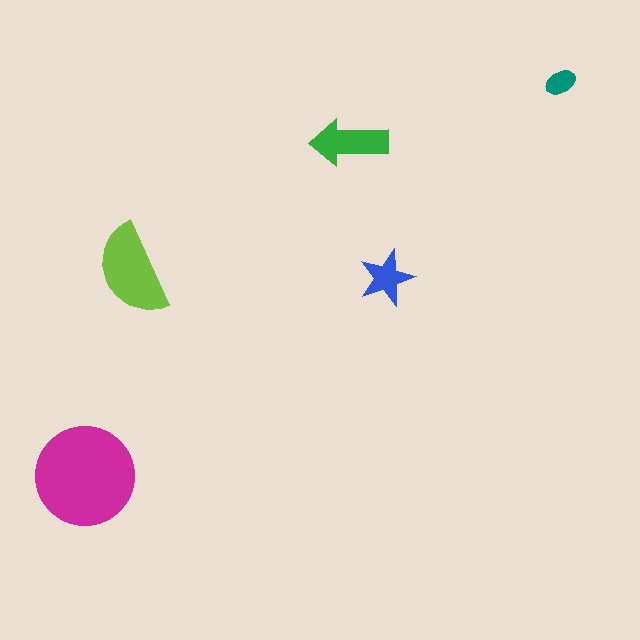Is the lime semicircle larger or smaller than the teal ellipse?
Larger.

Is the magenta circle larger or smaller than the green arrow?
Larger.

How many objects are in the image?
There are 5 objects in the image.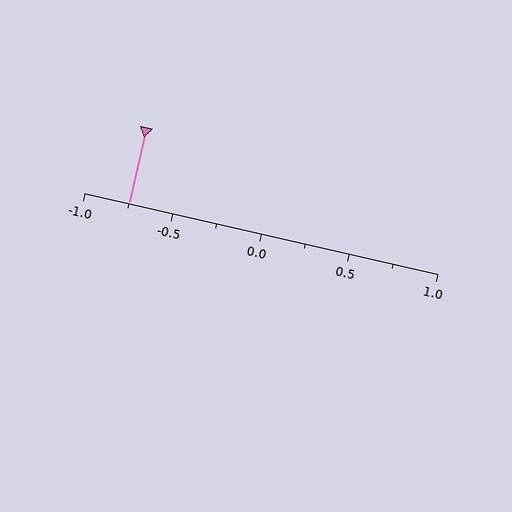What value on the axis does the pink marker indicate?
The marker indicates approximately -0.75.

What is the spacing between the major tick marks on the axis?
The major ticks are spaced 0.5 apart.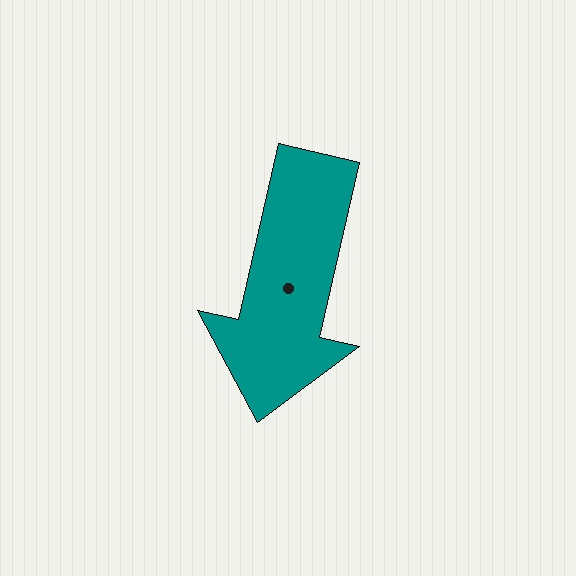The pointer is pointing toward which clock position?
Roughly 6 o'clock.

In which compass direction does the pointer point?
South.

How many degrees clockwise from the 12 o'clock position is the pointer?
Approximately 193 degrees.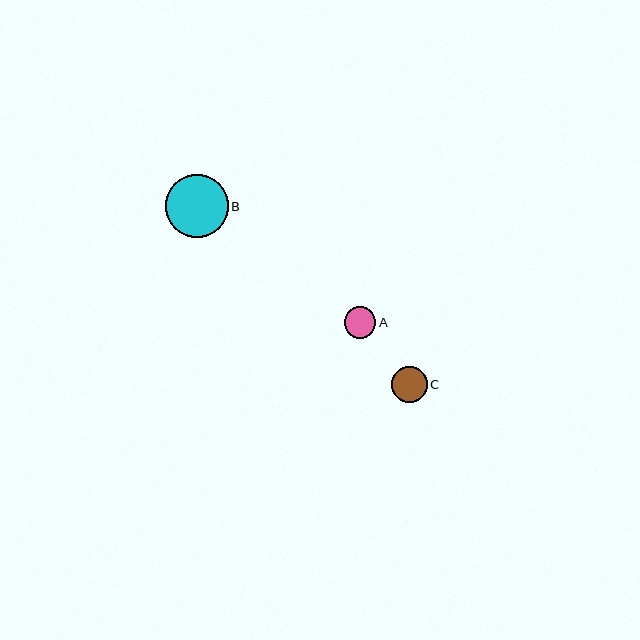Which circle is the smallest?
Circle A is the smallest with a size of approximately 31 pixels.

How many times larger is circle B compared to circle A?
Circle B is approximately 2.0 times the size of circle A.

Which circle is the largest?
Circle B is the largest with a size of approximately 63 pixels.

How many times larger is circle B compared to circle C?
Circle B is approximately 1.7 times the size of circle C.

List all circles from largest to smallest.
From largest to smallest: B, C, A.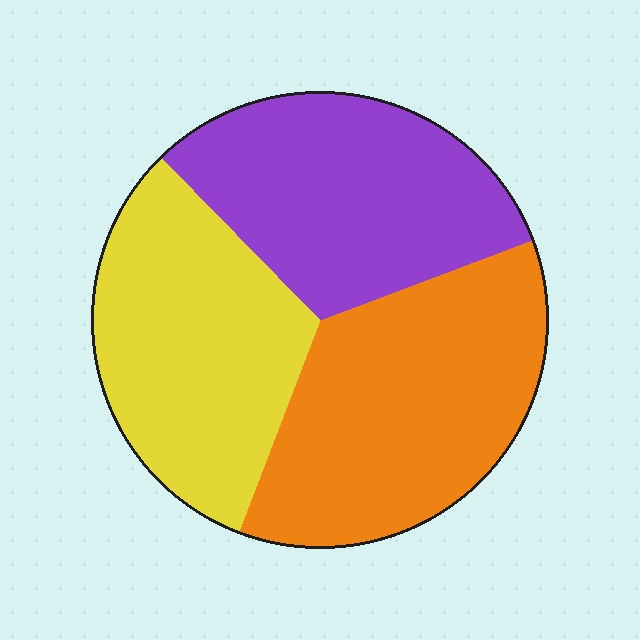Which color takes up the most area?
Orange, at roughly 35%.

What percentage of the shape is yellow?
Yellow takes up about one third (1/3) of the shape.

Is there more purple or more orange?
Orange.